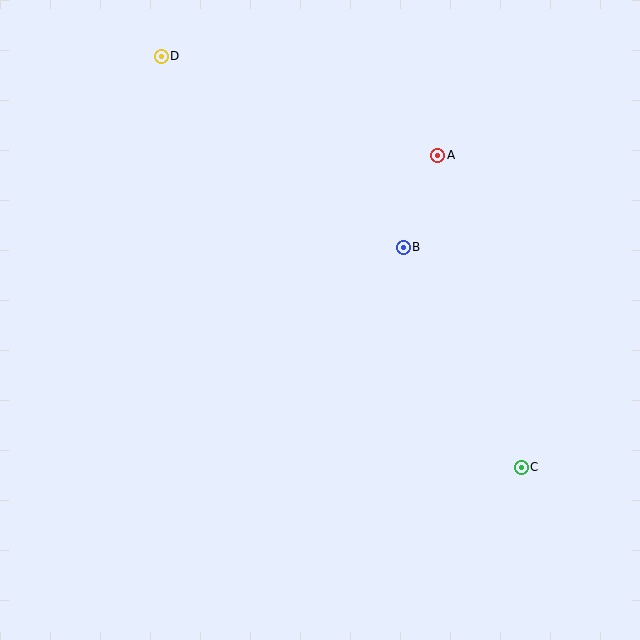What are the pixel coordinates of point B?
Point B is at (403, 247).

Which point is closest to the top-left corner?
Point D is closest to the top-left corner.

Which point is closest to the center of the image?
Point B at (403, 247) is closest to the center.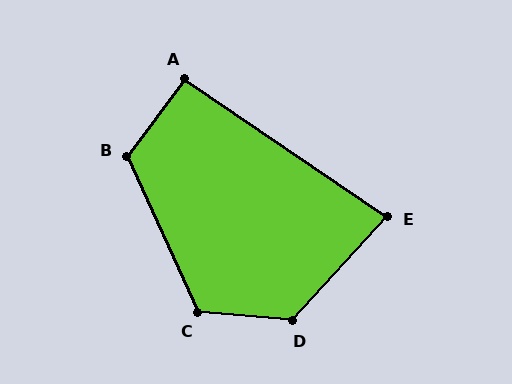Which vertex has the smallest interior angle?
E, at approximately 82 degrees.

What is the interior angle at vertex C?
Approximately 119 degrees (obtuse).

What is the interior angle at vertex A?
Approximately 92 degrees (approximately right).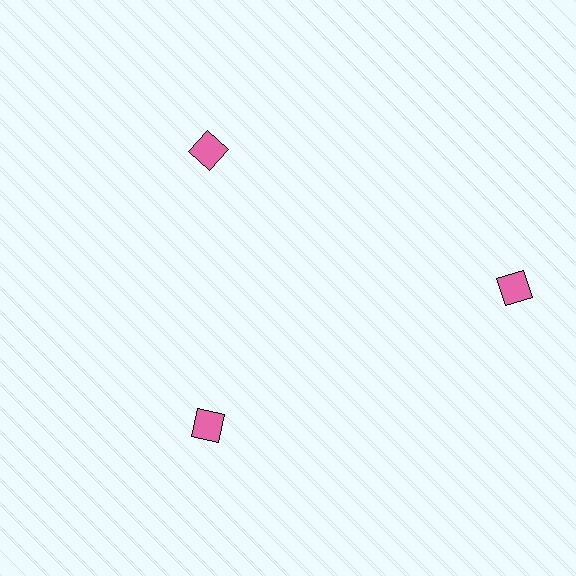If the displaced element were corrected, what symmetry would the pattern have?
It would have 3-fold rotational symmetry — the pattern would map onto itself every 120 degrees.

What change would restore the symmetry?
The symmetry would be restored by moving it inward, back onto the ring so that all 3 diamonds sit at equal angles and equal distance from the center.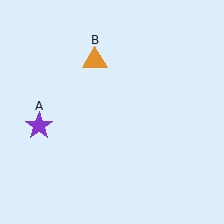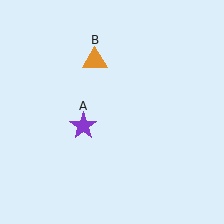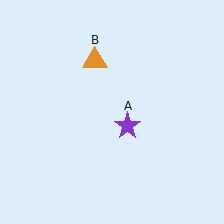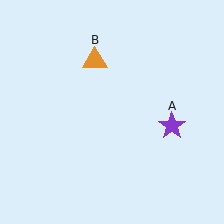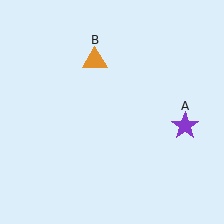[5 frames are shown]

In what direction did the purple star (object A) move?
The purple star (object A) moved right.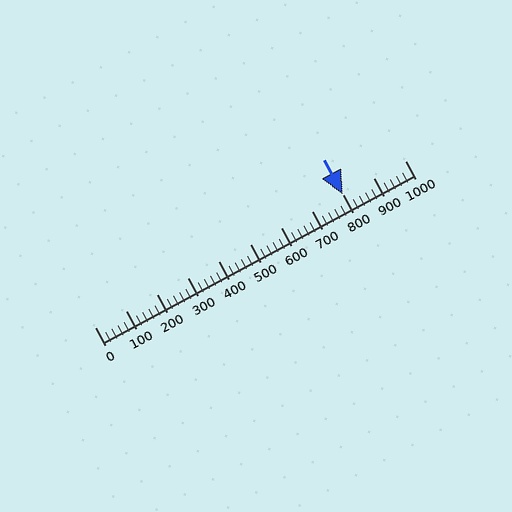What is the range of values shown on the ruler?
The ruler shows values from 0 to 1000.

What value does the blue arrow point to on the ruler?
The blue arrow points to approximately 800.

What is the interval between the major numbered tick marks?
The major tick marks are spaced 100 units apart.